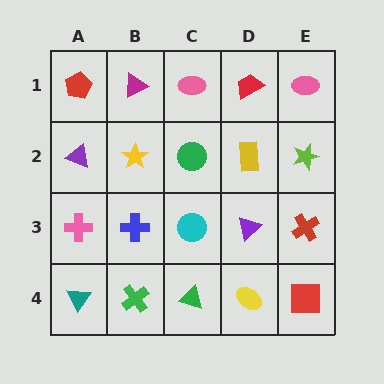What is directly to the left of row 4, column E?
A yellow ellipse.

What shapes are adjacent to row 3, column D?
A yellow rectangle (row 2, column D), a yellow ellipse (row 4, column D), a cyan circle (row 3, column C), a red cross (row 3, column E).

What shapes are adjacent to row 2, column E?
A pink ellipse (row 1, column E), a red cross (row 3, column E), a yellow rectangle (row 2, column D).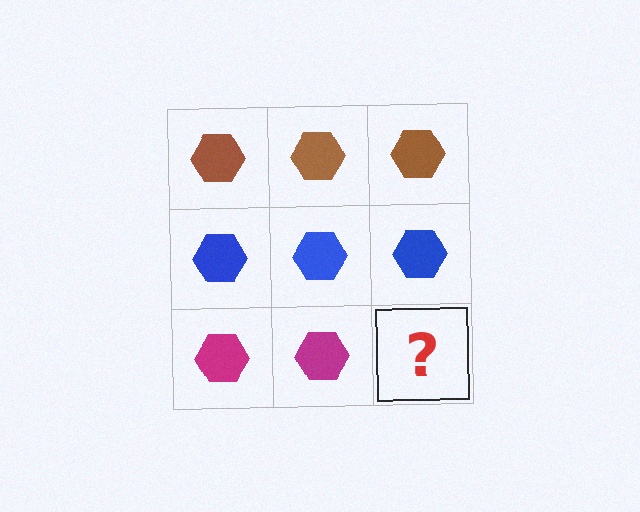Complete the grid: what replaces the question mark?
The question mark should be replaced with a magenta hexagon.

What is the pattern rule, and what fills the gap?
The rule is that each row has a consistent color. The gap should be filled with a magenta hexagon.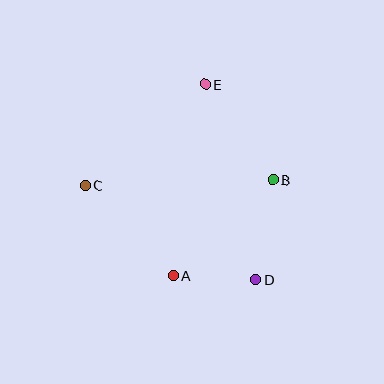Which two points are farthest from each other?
Points D and E are farthest from each other.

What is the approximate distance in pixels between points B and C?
The distance between B and C is approximately 187 pixels.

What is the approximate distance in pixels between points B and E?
The distance between B and E is approximately 117 pixels.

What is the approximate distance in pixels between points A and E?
The distance between A and E is approximately 194 pixels.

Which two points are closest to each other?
Points A and D are closest to each other.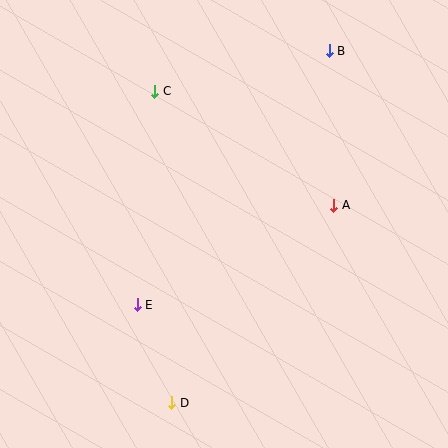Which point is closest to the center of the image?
Point A at (334, 205) is closest to the center.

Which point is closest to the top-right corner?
Point B is closest to the top-right corner.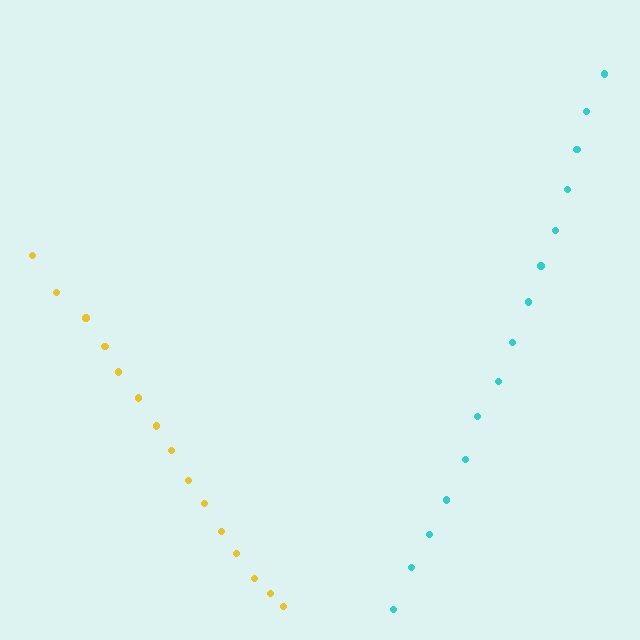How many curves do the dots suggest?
There are 2 distinct paths.